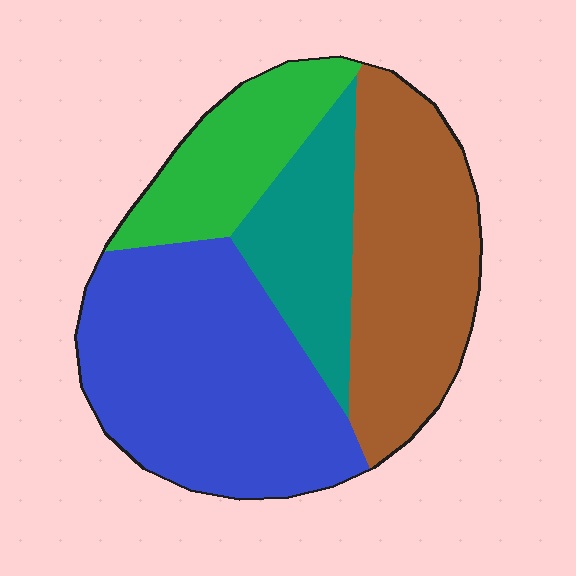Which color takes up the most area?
Blue, at roughly 40%.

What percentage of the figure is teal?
Teal takes up about one sixth (1/6) of the figure.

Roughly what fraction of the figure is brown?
Brown covers roughly 30% of the figure.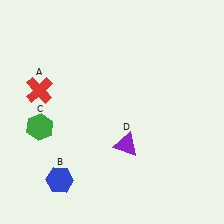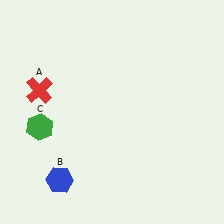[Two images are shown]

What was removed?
The purple triangle (D) was removed in Image 2.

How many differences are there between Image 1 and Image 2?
There is 1 difference between the two images.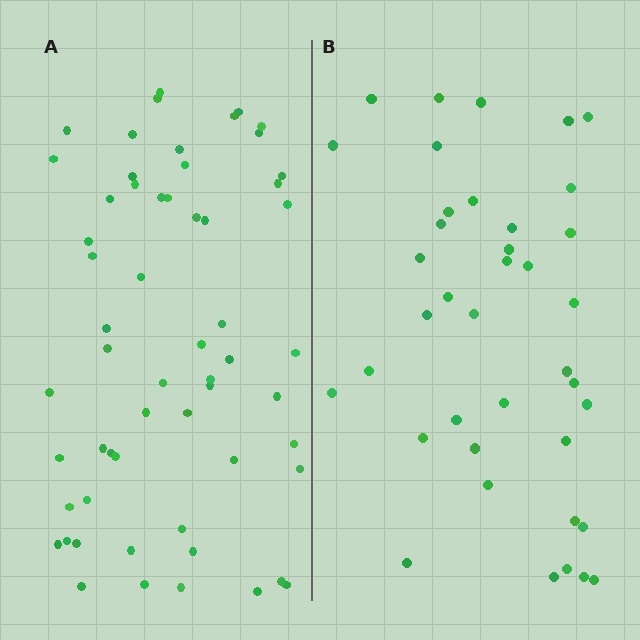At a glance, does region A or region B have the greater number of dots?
Region A (the left region) has more dots.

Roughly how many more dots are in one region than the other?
Region A has approximately 20 more dots than region B.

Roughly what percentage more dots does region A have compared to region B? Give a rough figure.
About 50% more.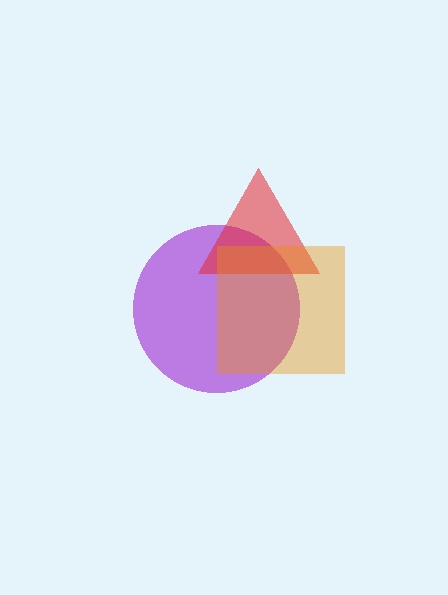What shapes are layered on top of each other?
The layered shapes are: a purple circle, a red triangle, an orange square.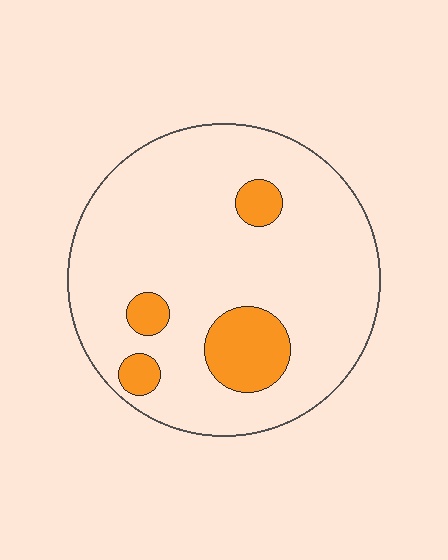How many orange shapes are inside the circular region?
4.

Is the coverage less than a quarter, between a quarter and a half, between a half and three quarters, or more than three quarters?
Less than a quarter.